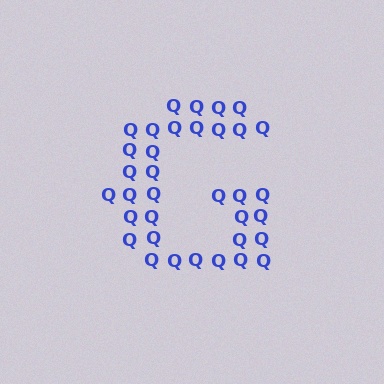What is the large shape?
The large shape is the letter G.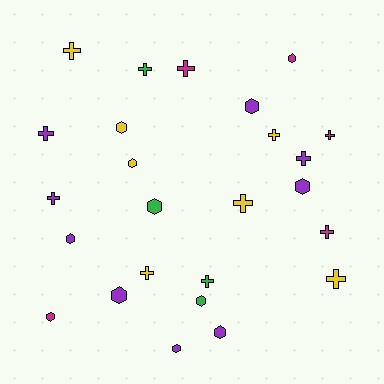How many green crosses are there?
There are 2 green crosses.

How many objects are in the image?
There are 25 objects.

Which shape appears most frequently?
Cross, with 13 objects.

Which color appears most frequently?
Purple, with 9 objects.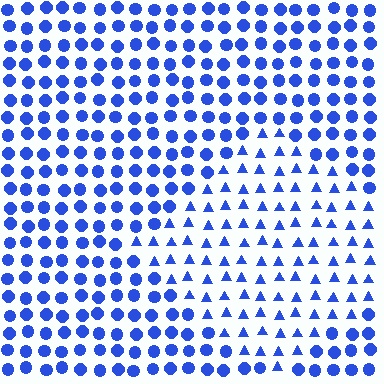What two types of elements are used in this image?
The image uses triangles inside the diamond region and circles outside it.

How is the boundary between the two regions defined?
The boundary is defined by a change in element shape: triangles inside vs. circles outside. All elements share the same color and spacing.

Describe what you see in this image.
The image is filled with small blue elements arranged in a uniform grid. A diamond-shaped region contains triangles, while the surrounding area contains circles. The boundary is defined purely by the change in element shape.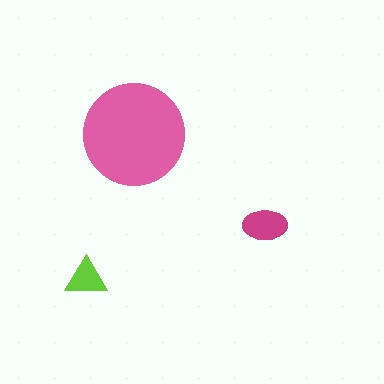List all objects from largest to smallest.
The pink circle, the magenta ellipse, the lime triangle.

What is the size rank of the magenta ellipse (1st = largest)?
2nd.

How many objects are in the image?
There are 3 objects in the image.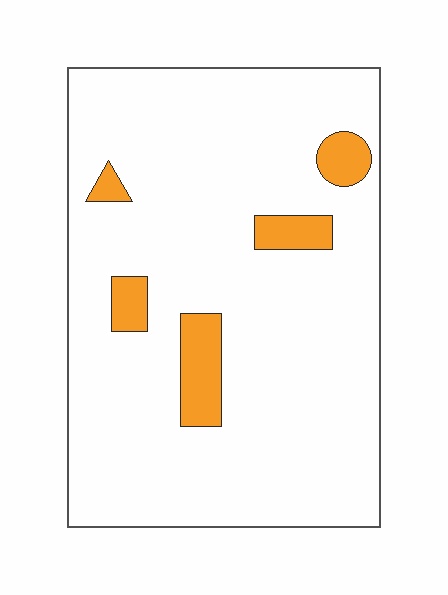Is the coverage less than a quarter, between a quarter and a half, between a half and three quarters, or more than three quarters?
Less than a quarter.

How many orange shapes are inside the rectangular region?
5.